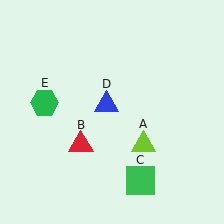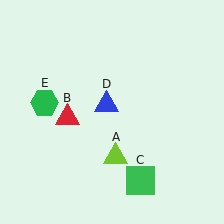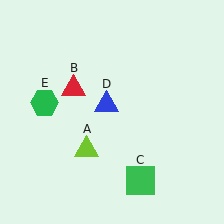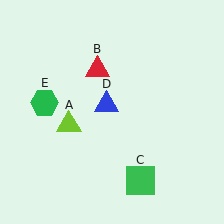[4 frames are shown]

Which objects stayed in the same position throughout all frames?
Green square (object C) and blue triangle (object D) and green hexagon (object E) remained stationary.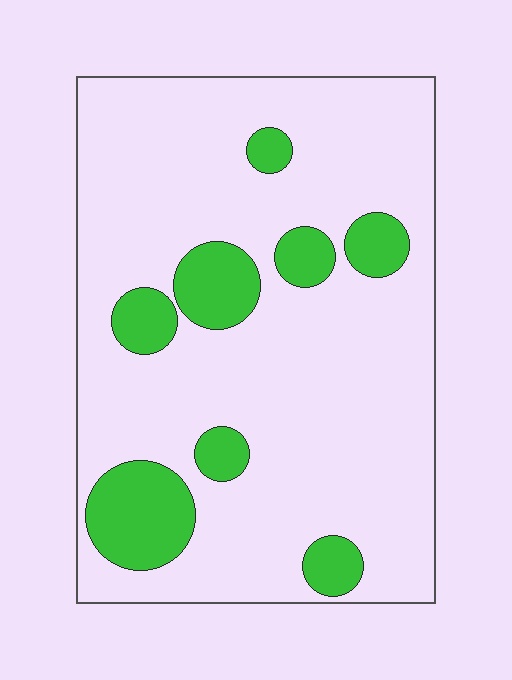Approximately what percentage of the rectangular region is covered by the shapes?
Approximately 15%.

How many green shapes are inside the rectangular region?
8.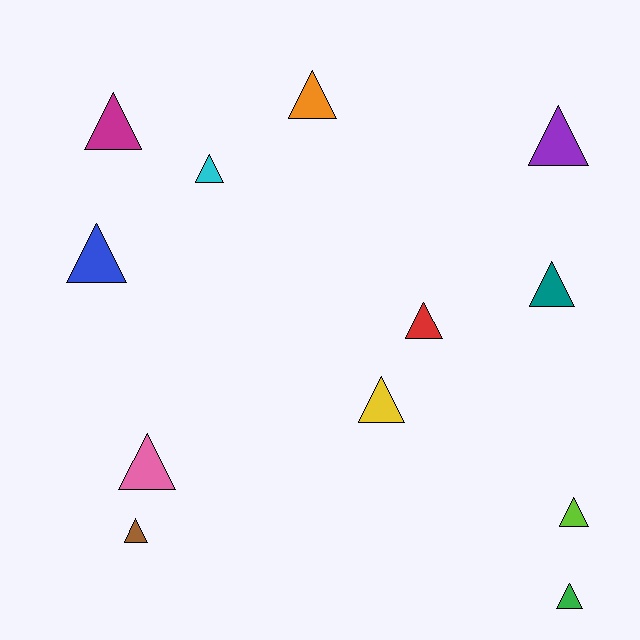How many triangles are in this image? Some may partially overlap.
There are 12 triangles.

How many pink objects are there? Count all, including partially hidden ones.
There is 1 pink object.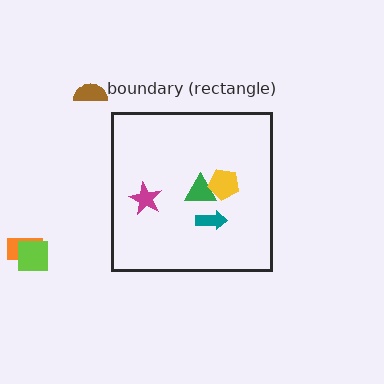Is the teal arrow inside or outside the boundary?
Inside.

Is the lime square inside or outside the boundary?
Outside.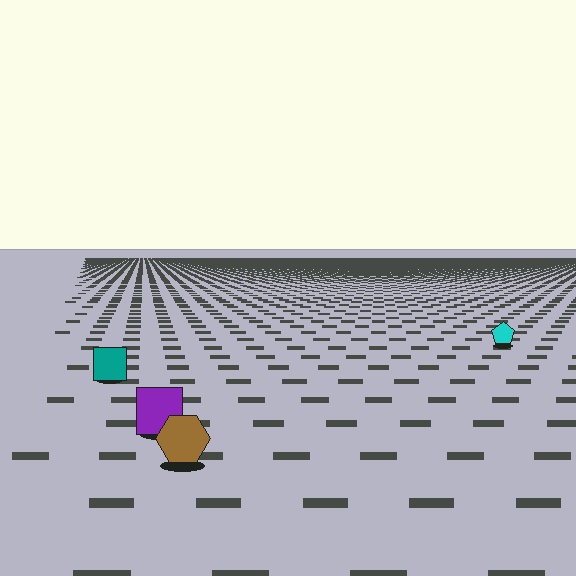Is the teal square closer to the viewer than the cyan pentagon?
Yes. The teal square is closer — you can tell from the texture gradient: the ground texture is coarser near it.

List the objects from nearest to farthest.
From nearest to farthest: the brown hexagon, the purple square, the teal square, the cyan pentagon.